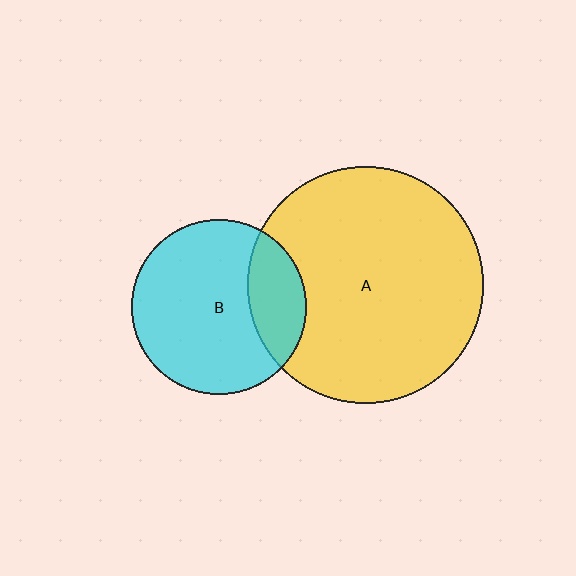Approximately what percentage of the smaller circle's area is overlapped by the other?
Approximately 25%.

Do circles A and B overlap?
Yes.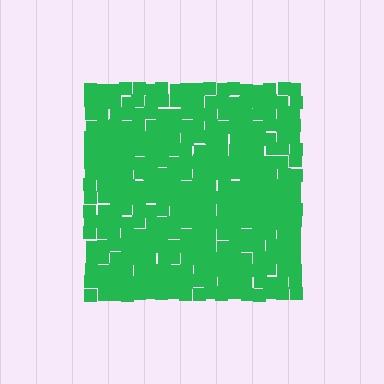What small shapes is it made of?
It is made of small squares.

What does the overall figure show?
The overall figure shows a square.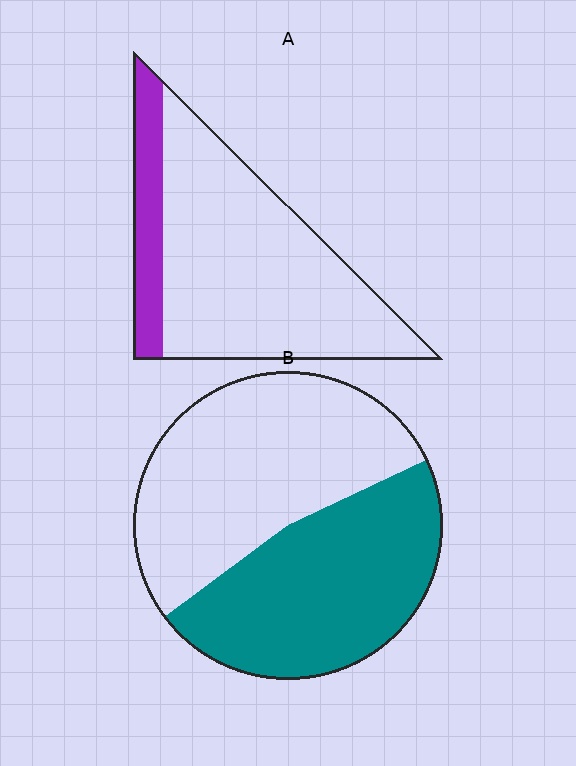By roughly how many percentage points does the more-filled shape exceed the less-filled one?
By roughly 30 percentage points (B over A).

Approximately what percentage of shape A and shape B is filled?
A is approximately 20% and B is approximately 45%.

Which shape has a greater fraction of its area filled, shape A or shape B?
Shape B.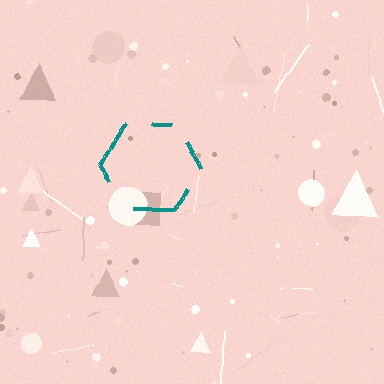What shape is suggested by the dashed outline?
The dashed outline suggests a hexagon.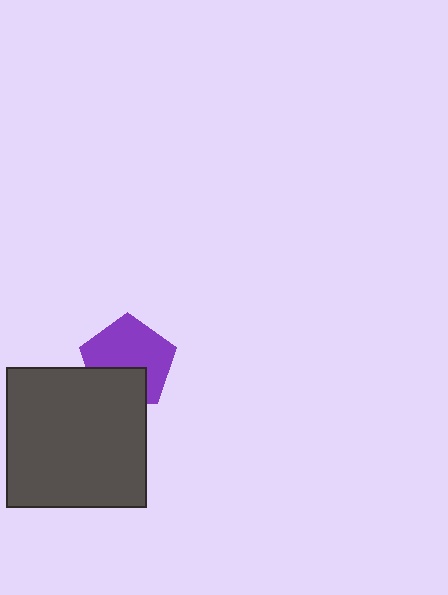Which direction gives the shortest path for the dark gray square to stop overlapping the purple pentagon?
Moving down gives the shortest separation.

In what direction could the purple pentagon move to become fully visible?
The purple pentagon could move up. That would shift it out from behind the dark gray square entirely.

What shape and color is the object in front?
The object in front is a dark gray square.